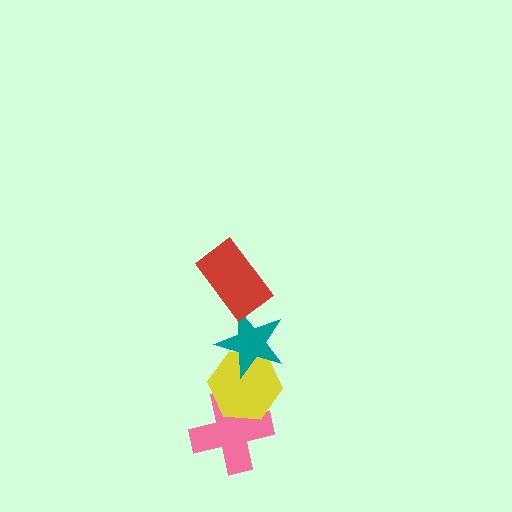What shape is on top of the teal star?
The red rectangle is on top of the teal star.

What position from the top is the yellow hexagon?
The yellow hexagon is 3rd from the top.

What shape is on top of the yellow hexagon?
The teal star is on top of the yellow hexagon.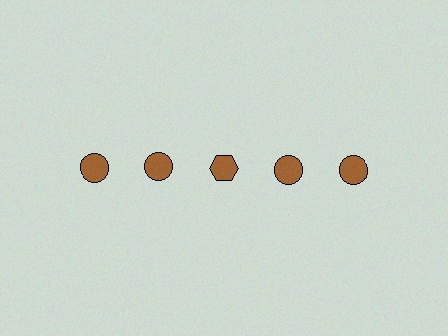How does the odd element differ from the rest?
It has a different shape: hexagon instead of circle.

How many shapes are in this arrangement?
There are 5 shapes arranged in a grid pattern.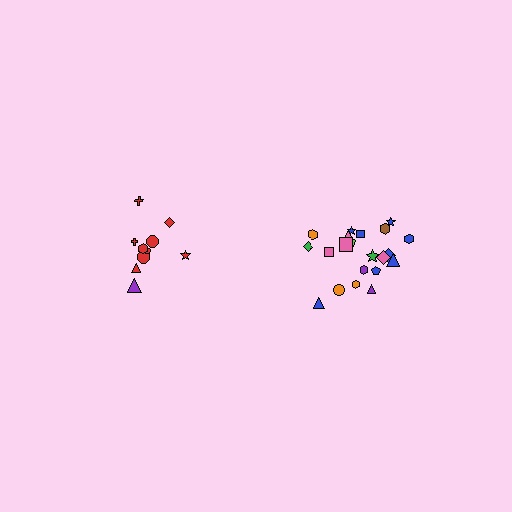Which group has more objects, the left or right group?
The right group.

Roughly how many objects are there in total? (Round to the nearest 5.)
Roughly 30 objects in total.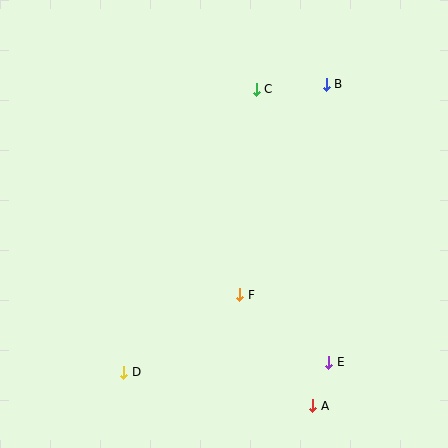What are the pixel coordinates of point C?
Point C is at (256, 89).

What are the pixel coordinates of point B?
Point B is at (326, 84).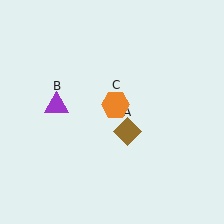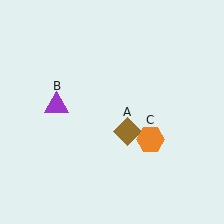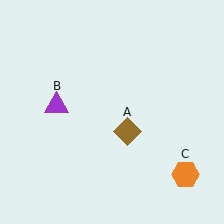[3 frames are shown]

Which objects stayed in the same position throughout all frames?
Brown diamond (object A) and purple triangle (object B) remained stationary.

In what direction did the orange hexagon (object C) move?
The orange hexagon (object C) moved down and to the right.